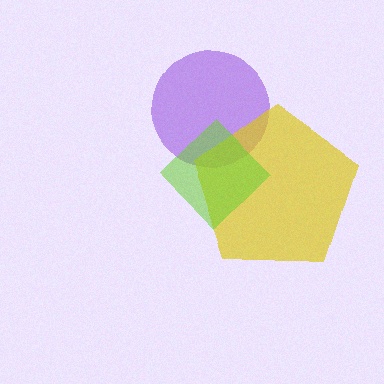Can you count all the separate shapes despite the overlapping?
Yes, there are 3 separate shapes.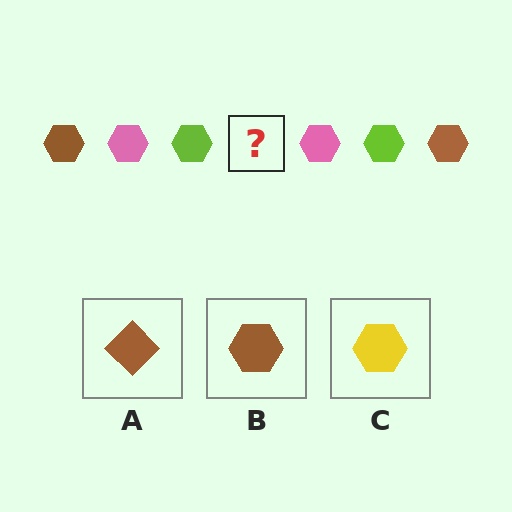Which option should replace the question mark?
Option B.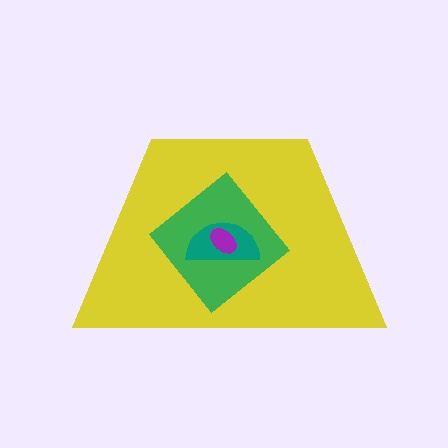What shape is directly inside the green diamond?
The teal semicircle.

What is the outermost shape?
The yellow trapezoid.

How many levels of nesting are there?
4.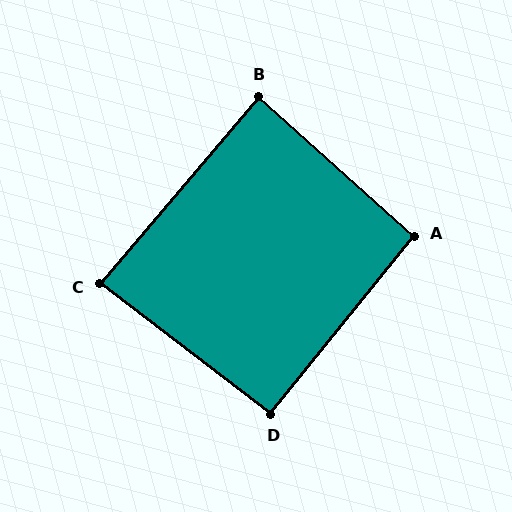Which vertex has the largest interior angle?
A, at approximately 93 degrees.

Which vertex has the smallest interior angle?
C, at approximately 87 degrees.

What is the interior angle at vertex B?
Approximately 88 degrees (approximately right).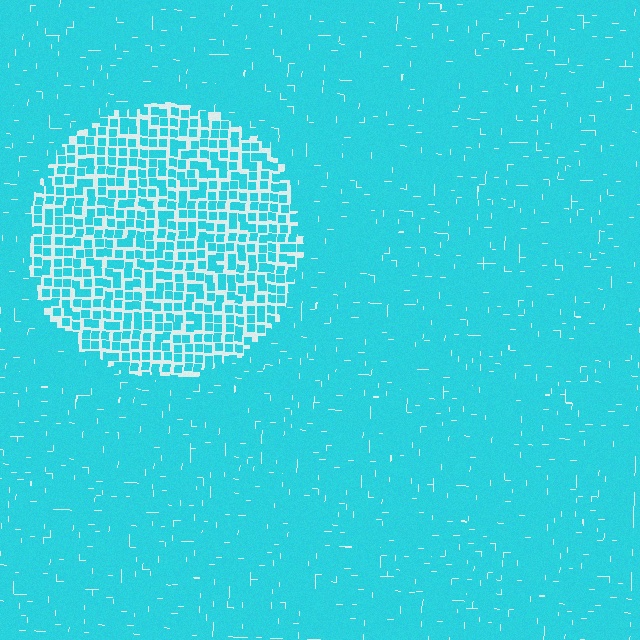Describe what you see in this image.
The image contains small cyan elements arranged at two different densities. A circle-shaped region is visible where the elements are less densely packed than the surrounding area.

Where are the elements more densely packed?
The elements are more densely packed outside the circle boundary.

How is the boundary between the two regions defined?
The boundary is defined by a change in element density (approximately 2.0x ratio). All elements are the same color, size, and shape.